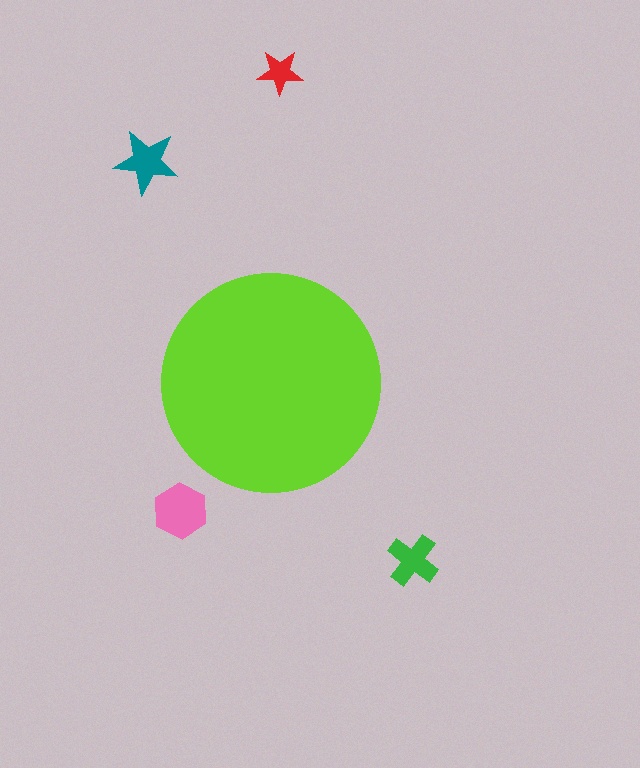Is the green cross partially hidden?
No, the green cross is fully visible.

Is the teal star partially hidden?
No, the teal star is fully visible.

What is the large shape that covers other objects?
A lime circle.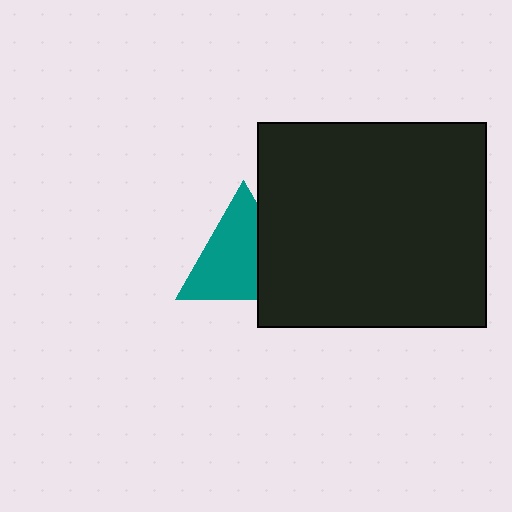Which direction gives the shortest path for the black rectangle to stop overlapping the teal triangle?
Moving right gives the shortest separation.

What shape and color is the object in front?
The object in front is a black rectangle.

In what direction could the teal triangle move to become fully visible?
The teal triangle could move left. That would shift it out from behind the black rectangle entirely.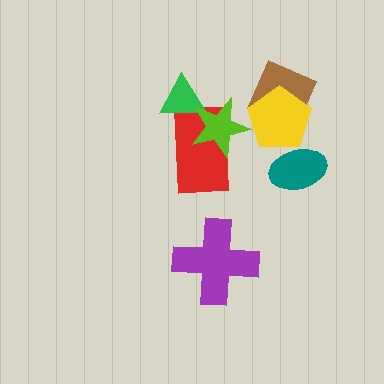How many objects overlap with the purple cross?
0 objects overlap with the purple cross.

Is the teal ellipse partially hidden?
Yes, it is partially covered by another shape.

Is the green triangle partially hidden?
Yes, it is partially covered by another shape.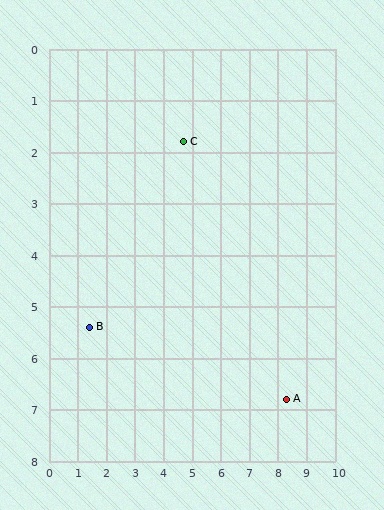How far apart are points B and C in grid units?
Points B and C are about 4.9 grid units apart.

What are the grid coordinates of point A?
Point A is at approximately (8.3, 6.8).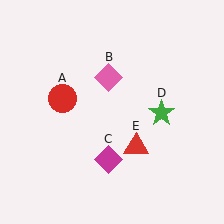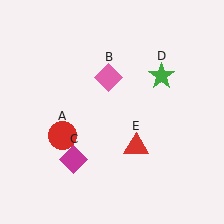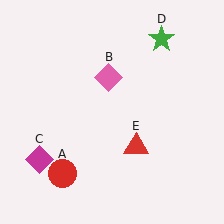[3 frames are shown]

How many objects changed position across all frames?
3 objects changed position: red circle (object A), magenta diamond (object C), green star (object D).